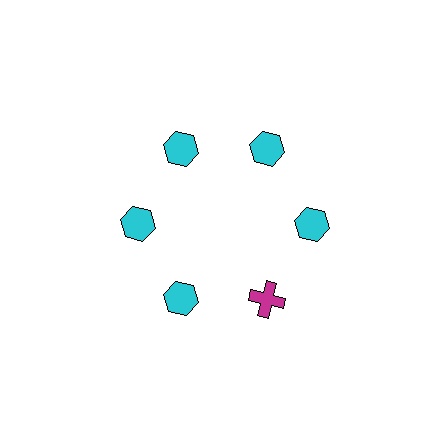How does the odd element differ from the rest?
It differs in both color (magenta instead of cyan) and shape (cross instead of hexagon).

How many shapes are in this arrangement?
There are 6 shapes arranged in a ring pattern.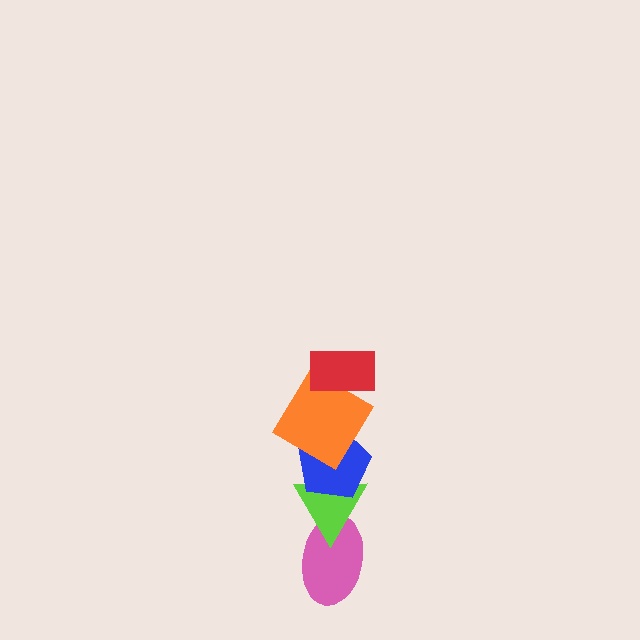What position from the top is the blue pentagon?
The blue pentagon is 3rd from the top.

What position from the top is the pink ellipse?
The pink ellipse is 5th from the top.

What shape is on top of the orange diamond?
The red rectangle is on top of the orange diamond.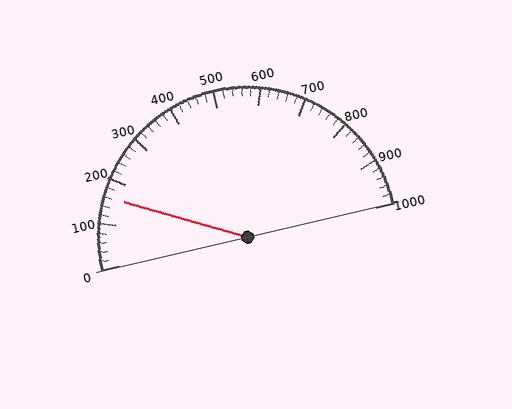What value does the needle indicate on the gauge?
The needle indicates approximately 160.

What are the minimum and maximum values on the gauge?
The gauge ranges from 0 to 1000.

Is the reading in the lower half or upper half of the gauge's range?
The reading is in the lower half of the range (0 to 1000).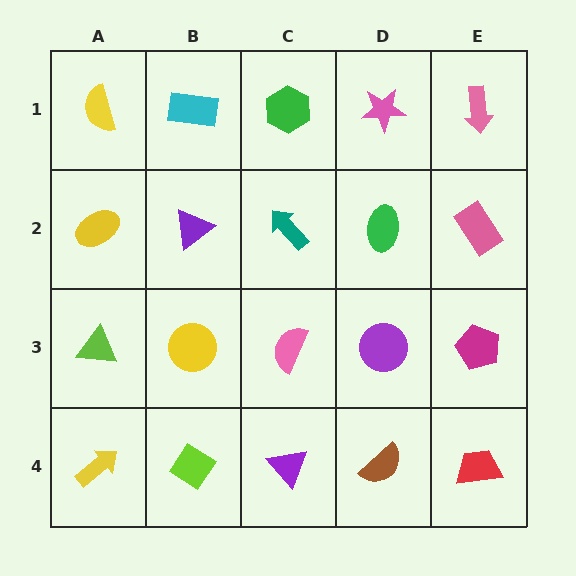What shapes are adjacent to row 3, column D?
A green ellipse (row 2, column D), a brown semicircle (row 4, column D), a pink semicircle (row 3, column C), a magenta pentagon (row 3, column E).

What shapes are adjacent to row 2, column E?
A pink arrow (row 1, column E), a magenta pentagon (row 3, column E), a green ellipse (row 2, column D).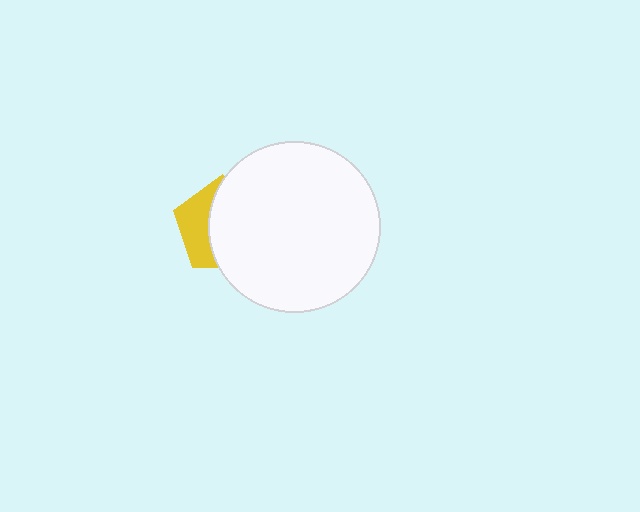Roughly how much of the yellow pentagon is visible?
A small part of it is visible (roughly 35%).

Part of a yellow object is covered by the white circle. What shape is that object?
It is a pentagon.